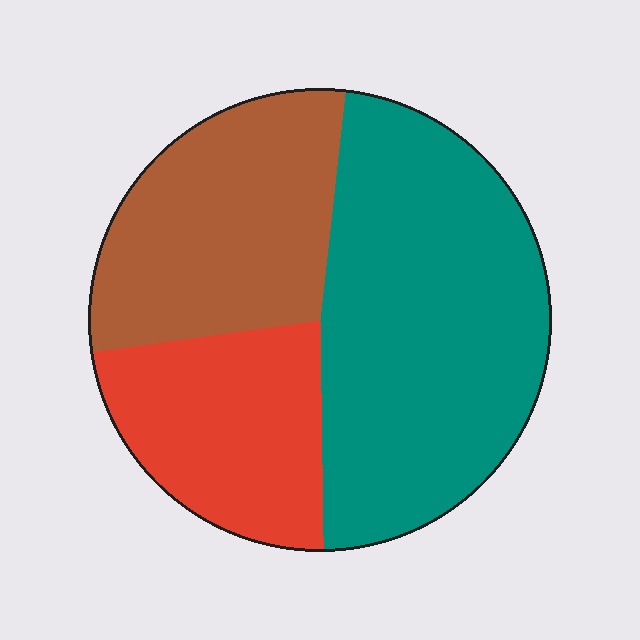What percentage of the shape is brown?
Brown covers 29% of the shape.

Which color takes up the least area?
Red, at roughly 25%.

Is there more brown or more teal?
Teal.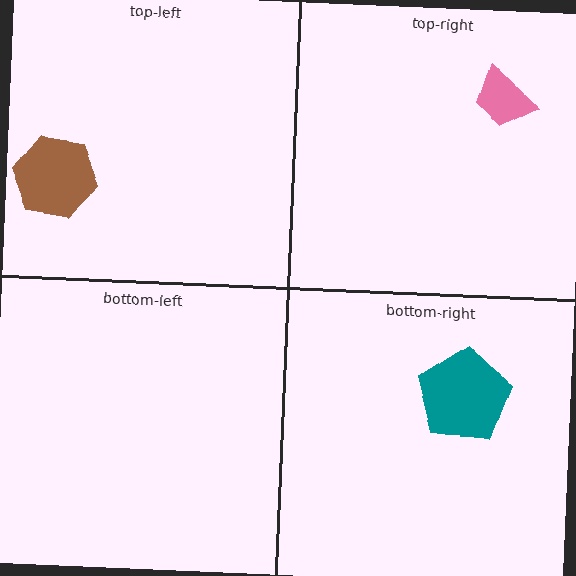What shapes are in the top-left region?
The brown hexagon.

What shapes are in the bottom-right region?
The teal pentagon.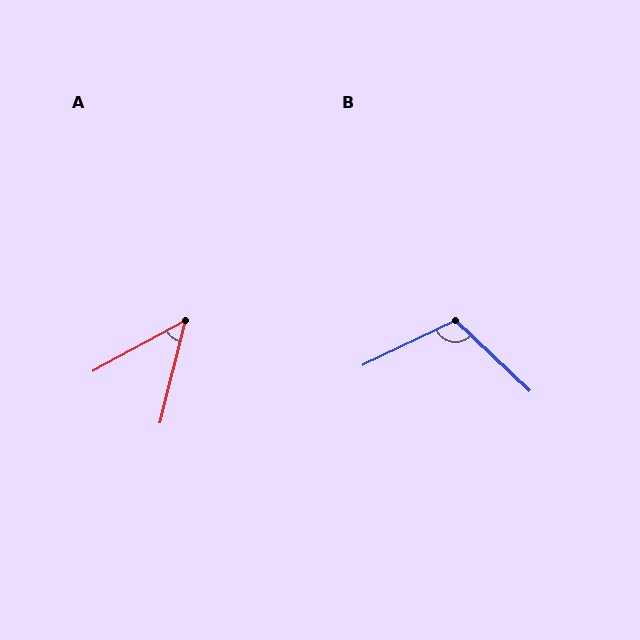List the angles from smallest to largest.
A (47°), B (111°).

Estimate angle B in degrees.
Approximately 111 degrees.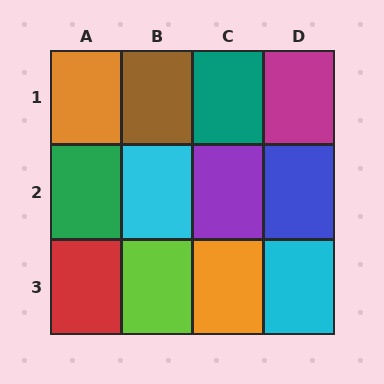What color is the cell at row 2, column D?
Blue.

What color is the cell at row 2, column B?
Cyan.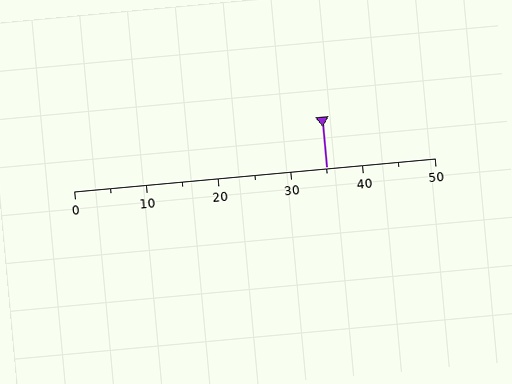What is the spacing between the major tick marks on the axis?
The major ticks are spaced 10 apart.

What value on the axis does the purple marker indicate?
The marker indicates approximately 35.